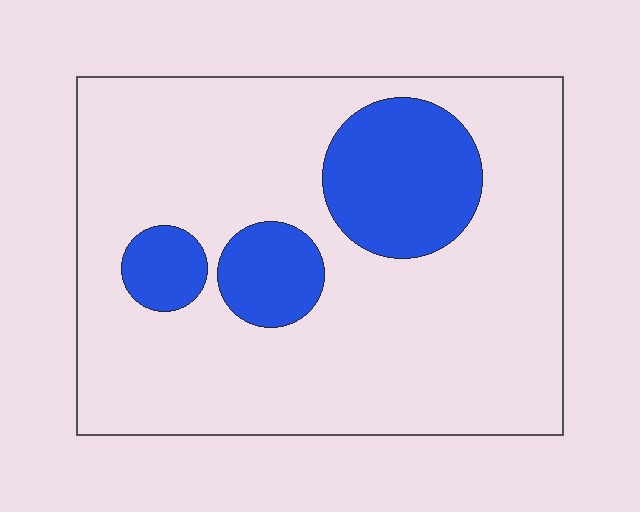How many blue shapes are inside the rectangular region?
3.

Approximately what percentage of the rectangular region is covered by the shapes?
Approximately 20%.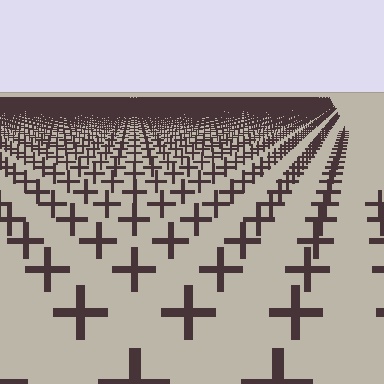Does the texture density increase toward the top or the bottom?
Density increases toward the top.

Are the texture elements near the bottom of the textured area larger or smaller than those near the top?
Larger. Near the bottom, elements are closer to the viewer and appear at a bigger on-screen size.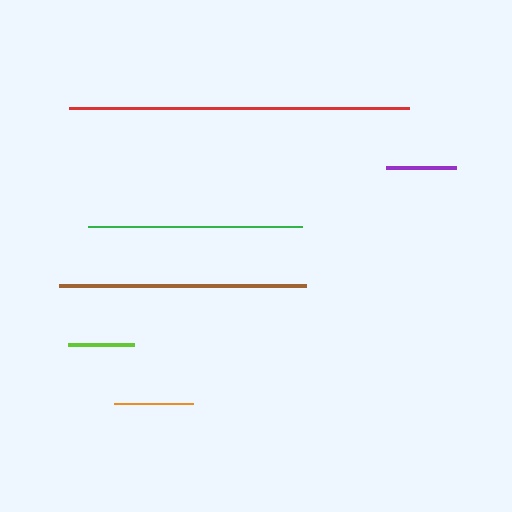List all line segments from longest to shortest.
From longest to shortest: red, brown, green, orange, purple, lime.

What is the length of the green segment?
The green segment is approximately 214 pixels long.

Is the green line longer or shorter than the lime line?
The green line is longer than the lime line.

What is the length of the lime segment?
The lime segment is approximately 67 pixels long.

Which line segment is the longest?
The red line is the longest at approximately 340 pixels.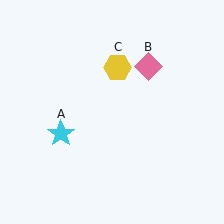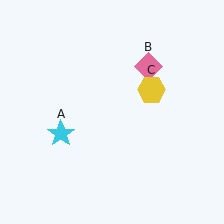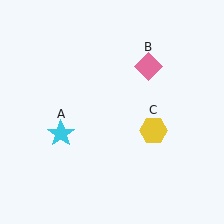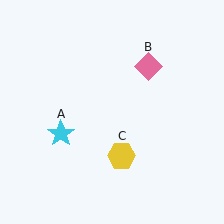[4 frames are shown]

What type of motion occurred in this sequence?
The yellow hexagon (object C) rotated clockwise around the center of the scene.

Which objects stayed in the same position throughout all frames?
Cyan star (object A) and pink diamond (object B) remained stationary.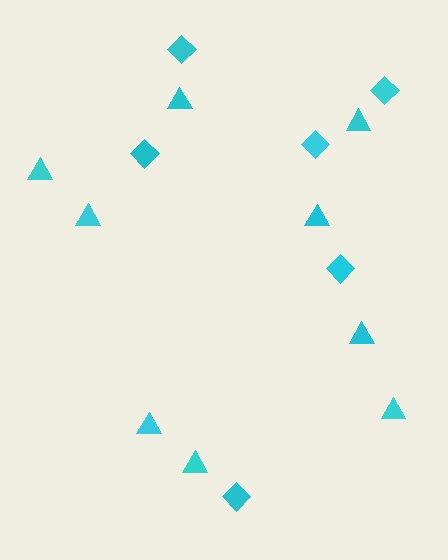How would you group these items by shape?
There are 2 groups: one group of triangles (9) and one group of diamonds (6).